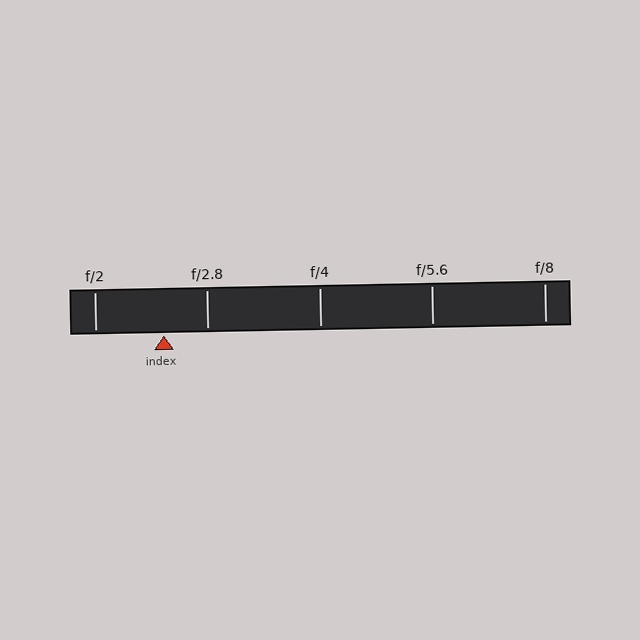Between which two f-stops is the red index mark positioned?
The index mark is between f/2 and f/2.8.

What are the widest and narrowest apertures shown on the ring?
The widest aperture shown is f/2 and the narrowest is f/8.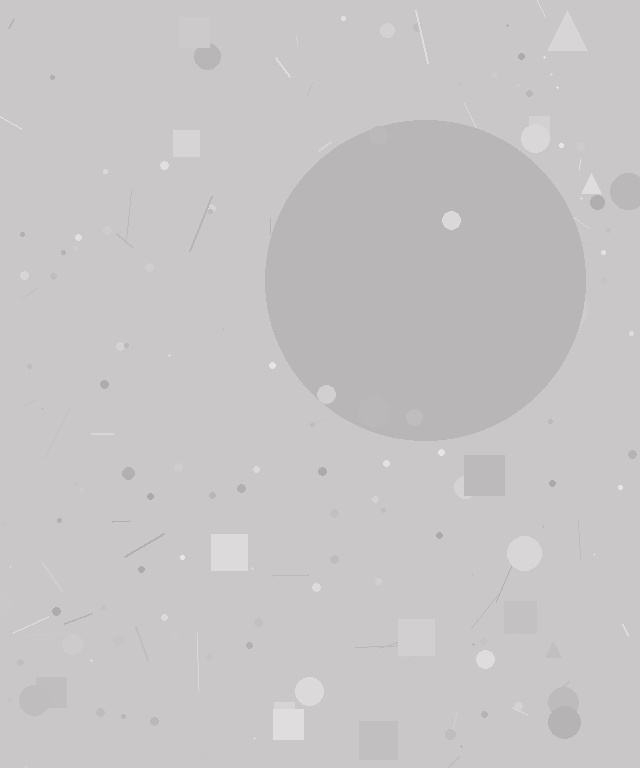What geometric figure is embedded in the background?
A circle is embedded in the background.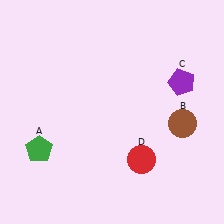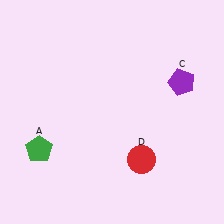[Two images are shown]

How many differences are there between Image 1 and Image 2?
There is 1 difference between the two images.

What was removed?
The brown circle (B) was removed in Image 2.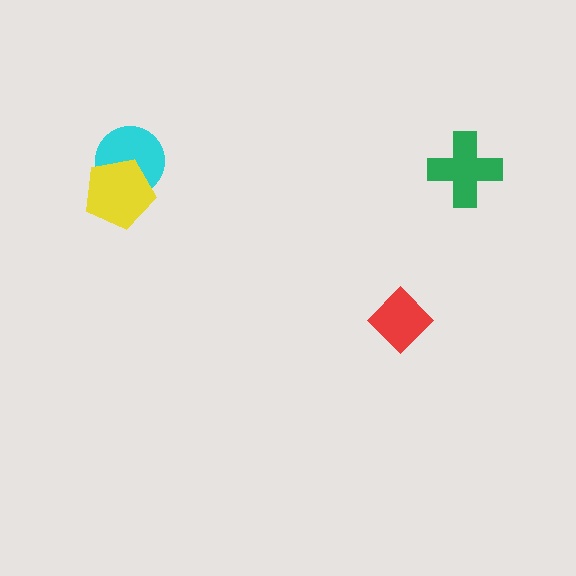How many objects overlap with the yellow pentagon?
1 object overlaps with the yellow pentagon.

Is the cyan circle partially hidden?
Yes, it is partially covered by another shape.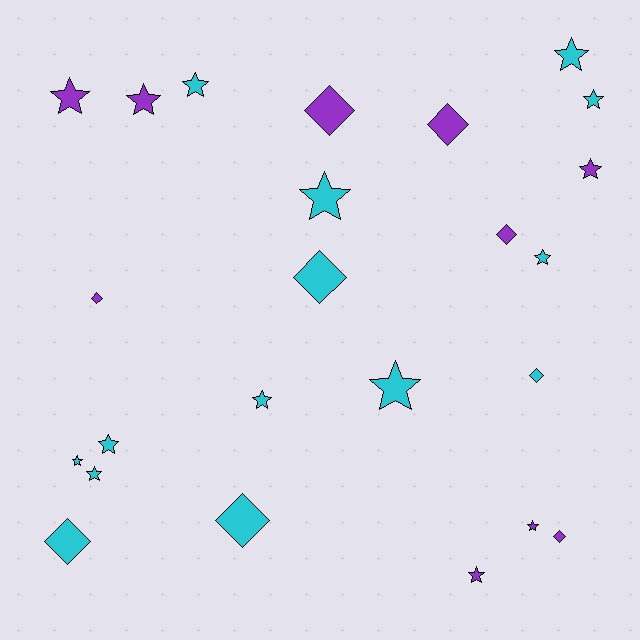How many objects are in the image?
There are 24 objects.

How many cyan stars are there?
There are 10 cyan stars.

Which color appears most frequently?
Cyan, with 14 objects.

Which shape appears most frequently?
Star, with 15 objects.